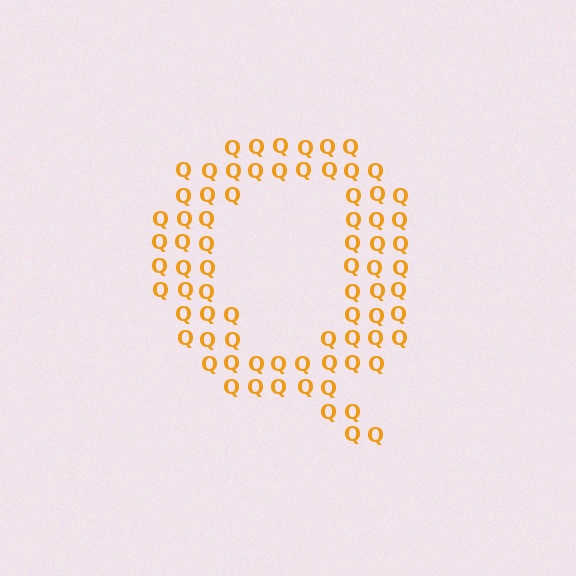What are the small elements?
The small elements are letter Q's.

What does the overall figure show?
The overall figure shows the letter Q.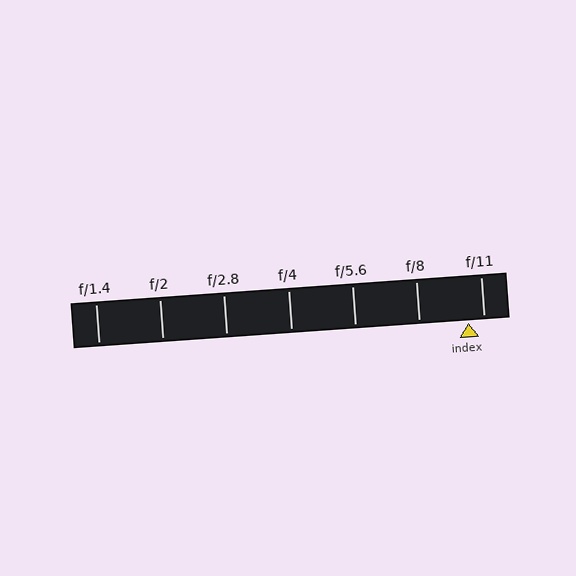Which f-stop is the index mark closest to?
The index mark is closest to f/11.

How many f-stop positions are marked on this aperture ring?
There are 7 f-stop positions marked.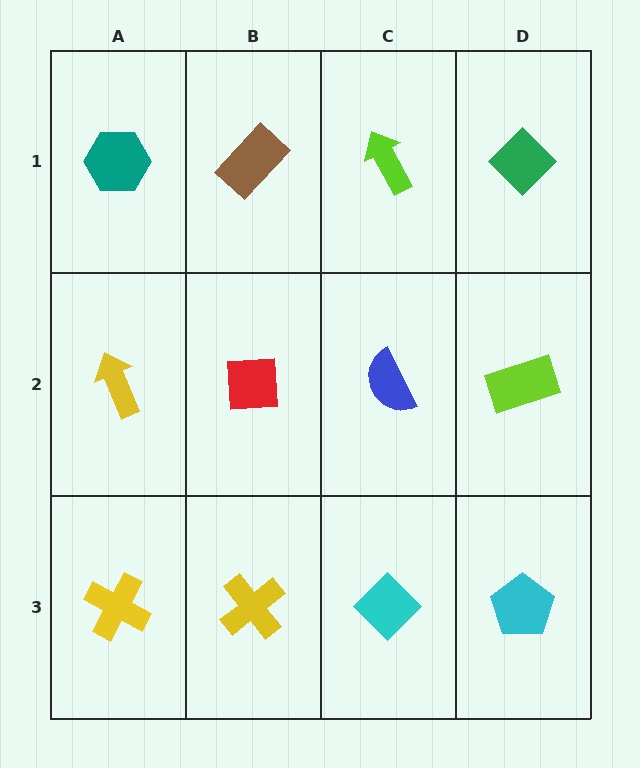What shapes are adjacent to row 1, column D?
A lime rectangle (row 2, column D), a lime arrow (row 1, column C).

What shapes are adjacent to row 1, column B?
A red square (row 2, column B), a teal hexagon (row 1, column A), a lime arrow (row 1, column C).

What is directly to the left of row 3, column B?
A yellow cross.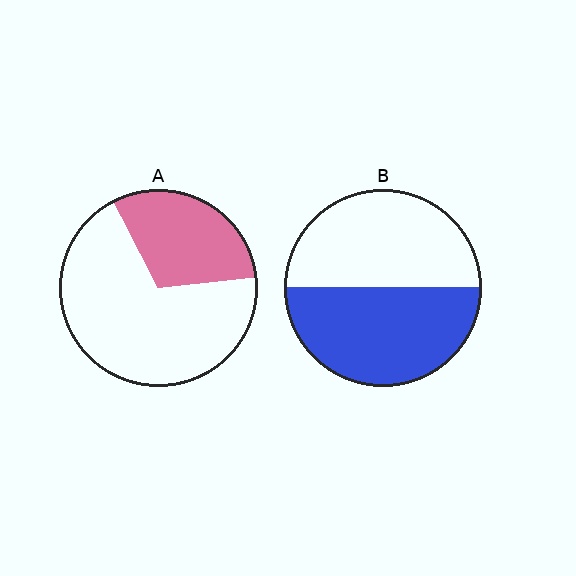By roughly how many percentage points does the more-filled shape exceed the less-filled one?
By roughly 20 percentage points (B over A).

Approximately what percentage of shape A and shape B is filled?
A is approximately 30% and B is approximately 50%.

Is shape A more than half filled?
No.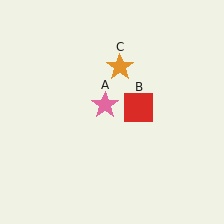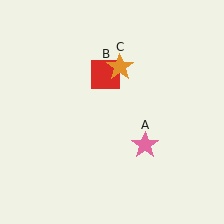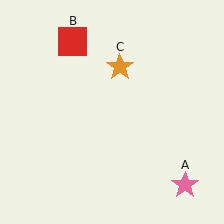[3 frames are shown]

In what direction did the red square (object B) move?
The red square (object B) moved up and to the left.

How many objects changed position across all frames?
2 objects changed position: pink star (object A), red square (object B).